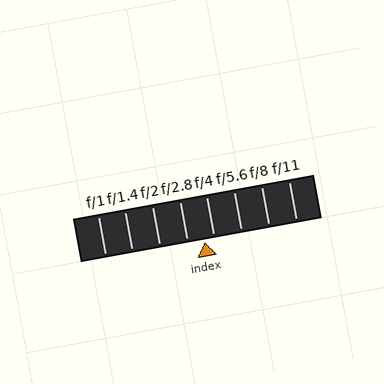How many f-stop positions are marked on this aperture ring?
There are 8 f-stop positions marked.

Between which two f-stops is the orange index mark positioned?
The index mark is between f/2.8 and f/4.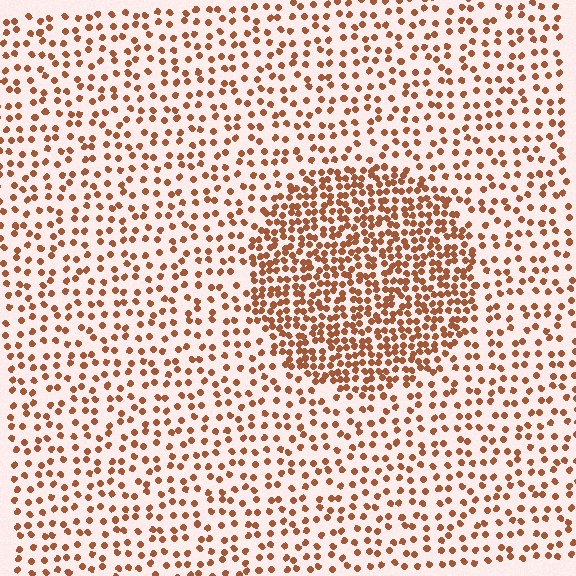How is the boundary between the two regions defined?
The boundary is defined by a change in element density (approximately 2.2x ratio). All elements are the same color, size, and shape.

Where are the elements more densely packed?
The elements are more densely packed inside the circle boundary.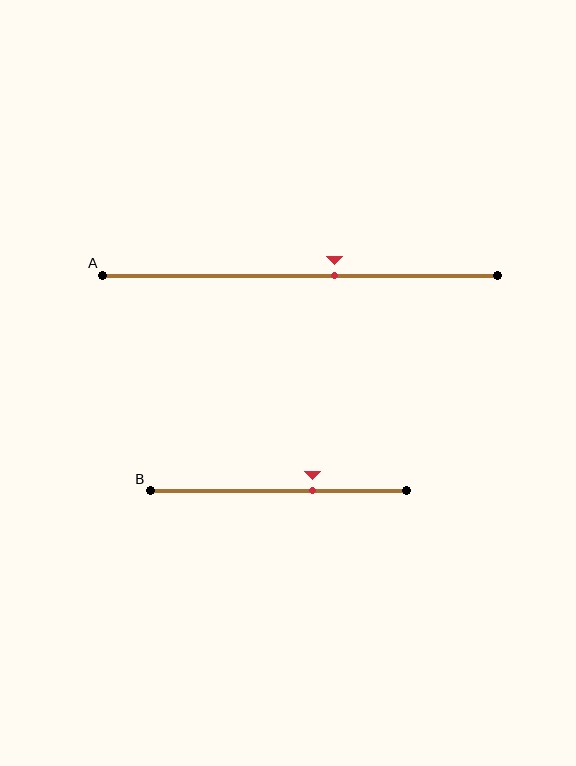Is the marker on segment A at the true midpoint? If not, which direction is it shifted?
No, the marker on segment A is shifted to the right by about 9% of the segment length.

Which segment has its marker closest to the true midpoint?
Segment A has its marker closest to the true midpoint.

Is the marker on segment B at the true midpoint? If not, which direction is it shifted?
No, the marker on segment B is shifted to the right by about 13% of the segment length.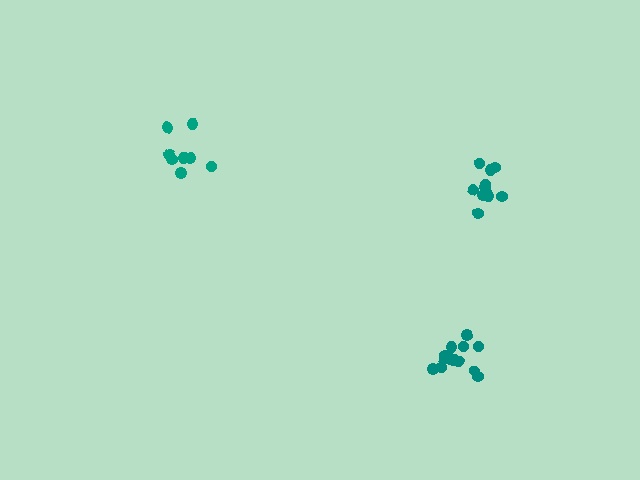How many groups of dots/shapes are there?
There are 3 groups.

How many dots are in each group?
Group 1: 13 dots, Group 2: 8 dots, Group 3: 11 dots (32 total).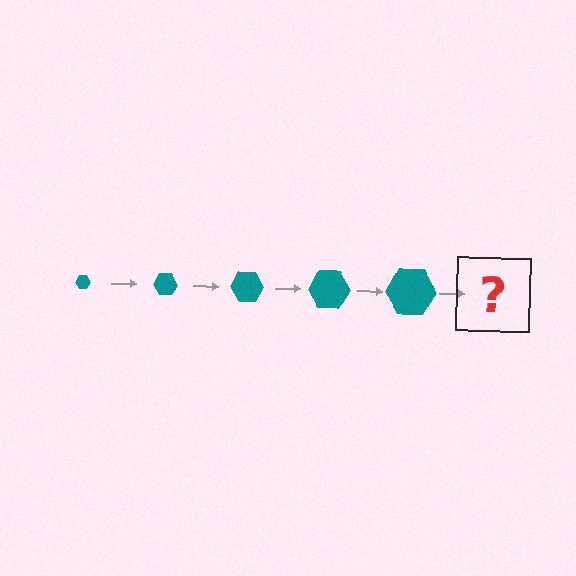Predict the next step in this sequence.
The next step is a teal hexagon, larger than the previous one.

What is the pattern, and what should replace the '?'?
The pattern is that the hexagon gets progressively larger each step. The '?' should be a teal hexagon, larger than the previous one.